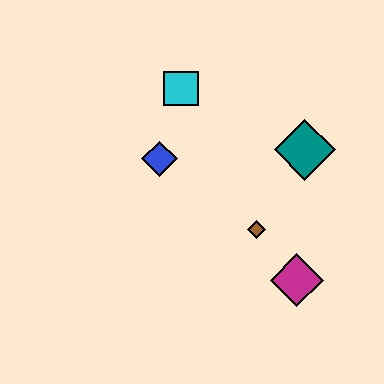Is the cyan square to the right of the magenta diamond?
No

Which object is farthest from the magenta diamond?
The cyan square is farthest from the magenta diamond.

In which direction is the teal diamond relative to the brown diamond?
The teal diamond is above the brown diamond.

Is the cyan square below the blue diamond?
No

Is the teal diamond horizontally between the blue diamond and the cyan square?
No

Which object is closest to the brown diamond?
The magenta diamond is closest to the brown diamond.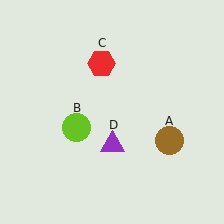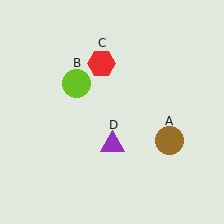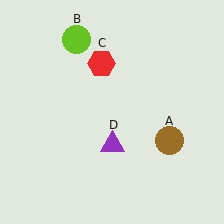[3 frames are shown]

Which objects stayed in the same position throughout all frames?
Brown circle (object A) and red hexagon (object C) and purple triangle (object D) remained stationary.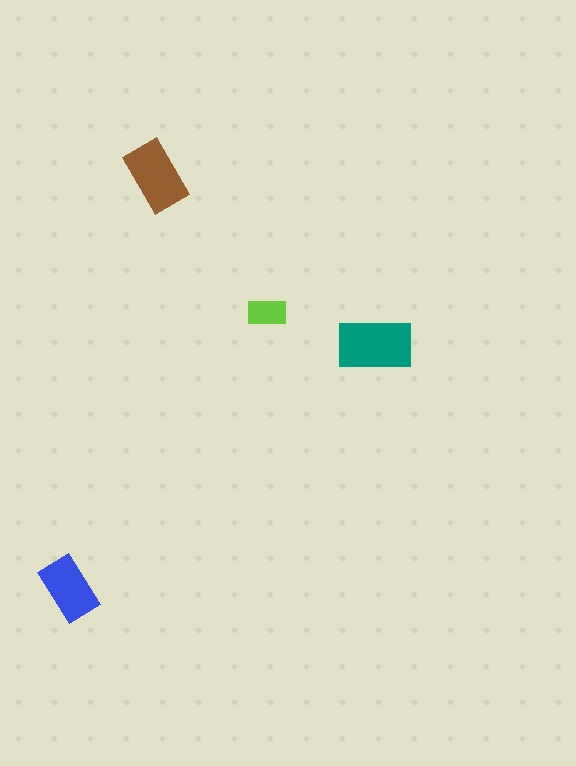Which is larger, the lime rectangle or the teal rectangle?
The teal one.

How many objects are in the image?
There are 4 objects in the image.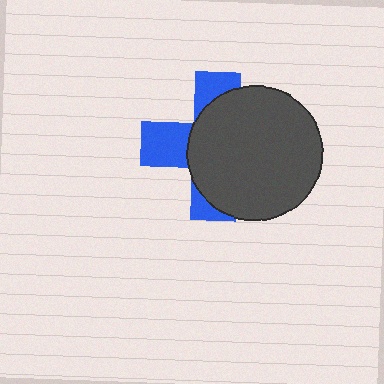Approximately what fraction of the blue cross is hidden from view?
Roughly 65% of the blue cross is hidden behind the dark gray circle.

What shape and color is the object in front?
The object in front is a dark gray circle.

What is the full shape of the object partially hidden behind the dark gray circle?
The partially hidden object is a blue cross.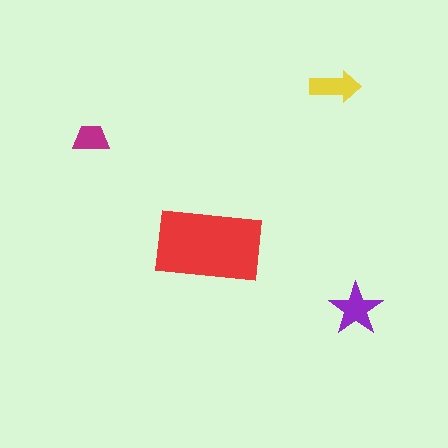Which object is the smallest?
The magenta trapezoid.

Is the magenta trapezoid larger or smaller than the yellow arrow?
Smaller.